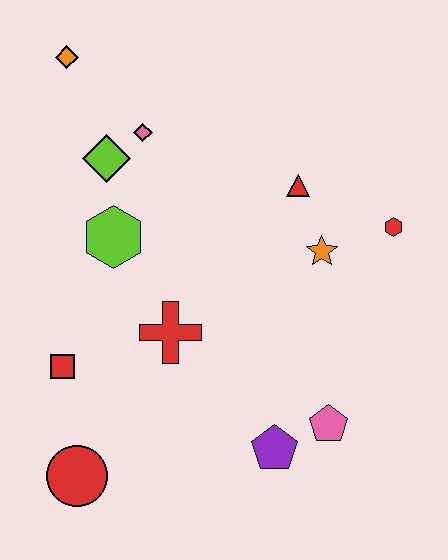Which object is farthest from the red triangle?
The red circle is farthest from the red triangle.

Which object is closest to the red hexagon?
The orange star is closest to the red hexagon.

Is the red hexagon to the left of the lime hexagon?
No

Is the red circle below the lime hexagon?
Yes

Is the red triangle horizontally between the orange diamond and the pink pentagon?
Yes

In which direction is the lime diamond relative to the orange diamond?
The lime diamond is below the orange diamond.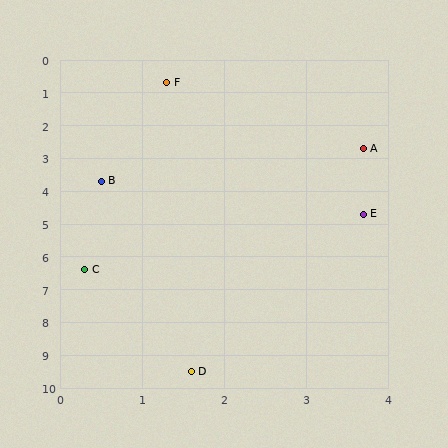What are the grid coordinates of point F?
Point F is at approximately (1.3, 0.7).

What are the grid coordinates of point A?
Point A is at approximately (3.7, 2.7).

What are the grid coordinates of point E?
Point E is at approximately (3.7, 4.7).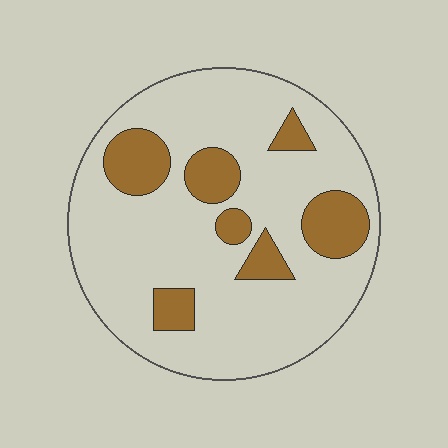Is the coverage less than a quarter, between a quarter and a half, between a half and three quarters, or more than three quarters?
Less than a quarter.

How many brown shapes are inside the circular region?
7.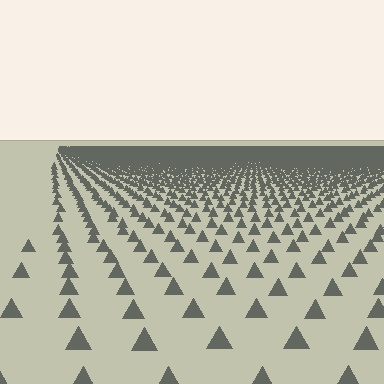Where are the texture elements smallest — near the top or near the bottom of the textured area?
Near the top.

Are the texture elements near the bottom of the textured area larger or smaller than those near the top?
Larger. Near the bottom, elements are closer to the viewer and appear at a bigger on-screen size.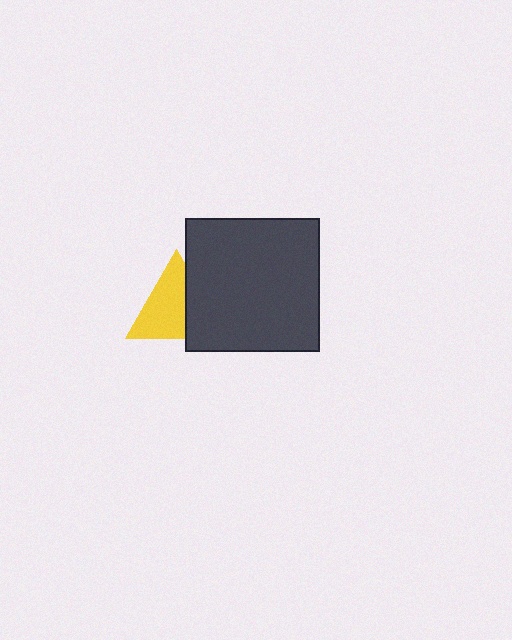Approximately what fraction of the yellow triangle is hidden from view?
Roughly 35% of the yellow triangle is hidden behind the dark gray square.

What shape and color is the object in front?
The object in front is a dark gray square.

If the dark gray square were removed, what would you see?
You would see the complete yellow triangle.